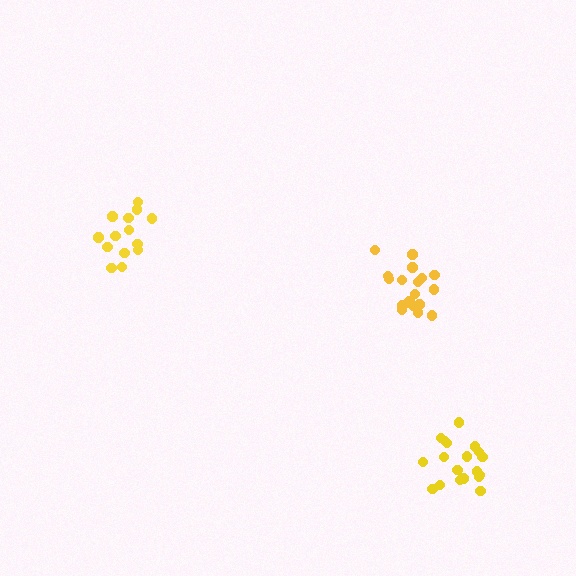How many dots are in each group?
Group 1: 19 dots, Group 2: 14 dots, Group 3: 18 dots (51 total).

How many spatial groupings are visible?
There are 3 spatial groupings.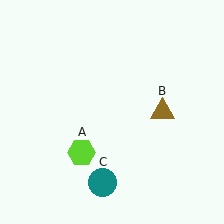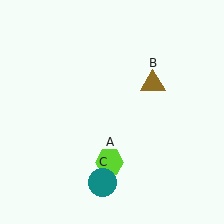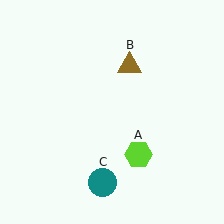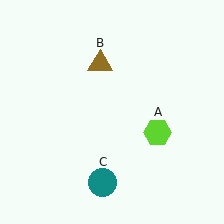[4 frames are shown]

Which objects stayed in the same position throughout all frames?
Teal circle (object C) remained stationary.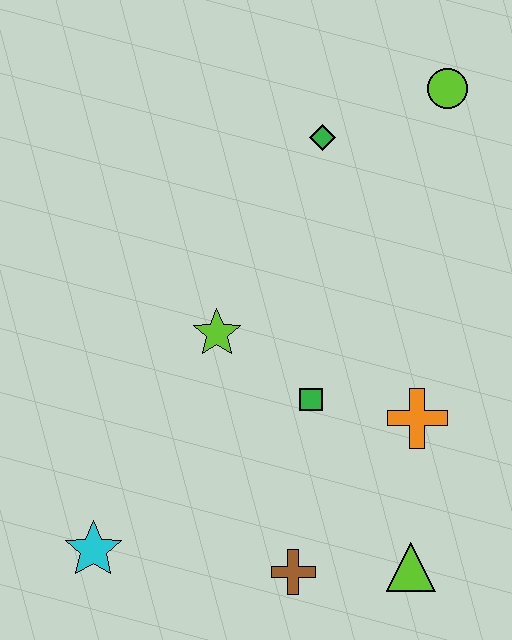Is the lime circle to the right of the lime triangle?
Yes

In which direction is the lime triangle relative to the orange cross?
The lime triangle is below the orange cross.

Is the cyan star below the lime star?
Yes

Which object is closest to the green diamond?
The lime circle is closest to the green diamond.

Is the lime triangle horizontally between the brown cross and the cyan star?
No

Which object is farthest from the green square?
The lime circle is farthest from the green square.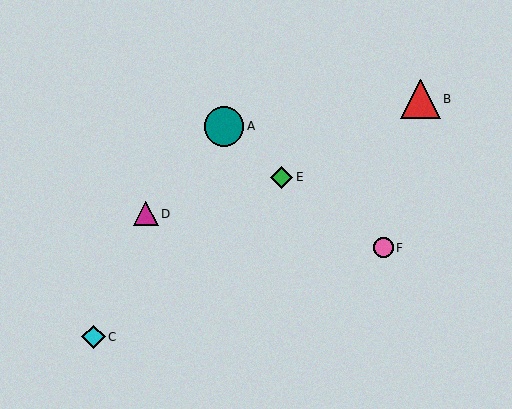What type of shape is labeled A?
Shape A is a teal circle.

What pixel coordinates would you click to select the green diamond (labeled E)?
Click at (282, 177) to select the green diamond E.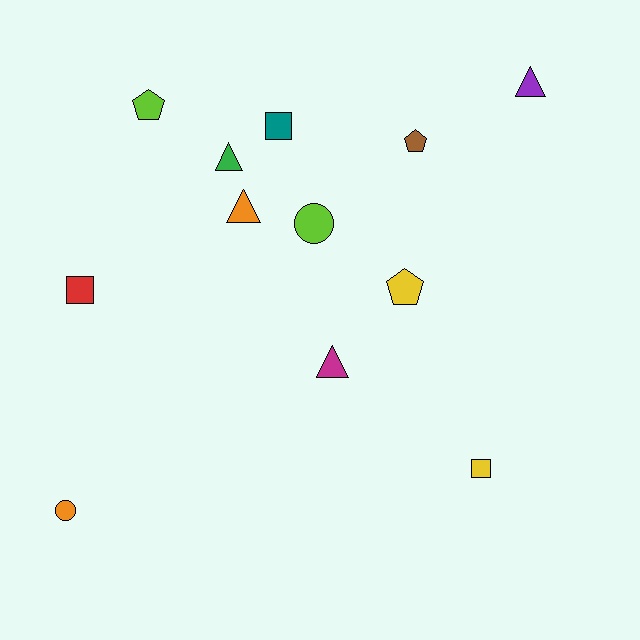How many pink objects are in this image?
There are no pink objects.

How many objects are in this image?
There are 12 objects.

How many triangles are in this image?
There are 4 triangles.